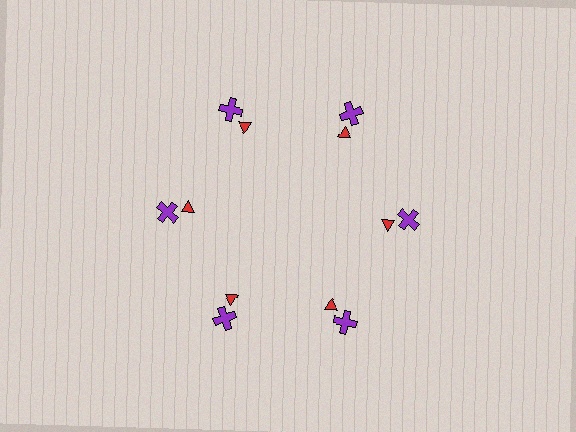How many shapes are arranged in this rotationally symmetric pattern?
There are 12 shapes, arranged in 6 groups of 2.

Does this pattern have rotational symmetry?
Yes, this pattern has 6-fold rotational symmetry. It looks the same after rotating 60 degrees around the center.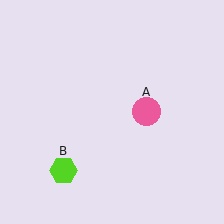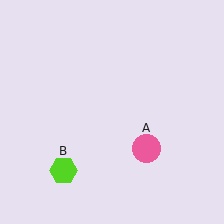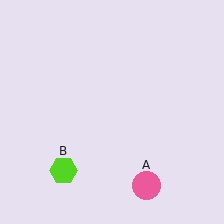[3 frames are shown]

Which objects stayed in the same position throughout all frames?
Lime hexagon (object B) remained stationary.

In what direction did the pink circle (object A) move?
The pink circle (object A) moved down.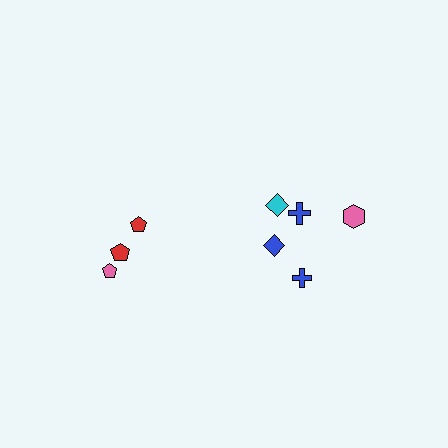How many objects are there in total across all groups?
There are 8 objects.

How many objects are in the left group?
There are 3 objects.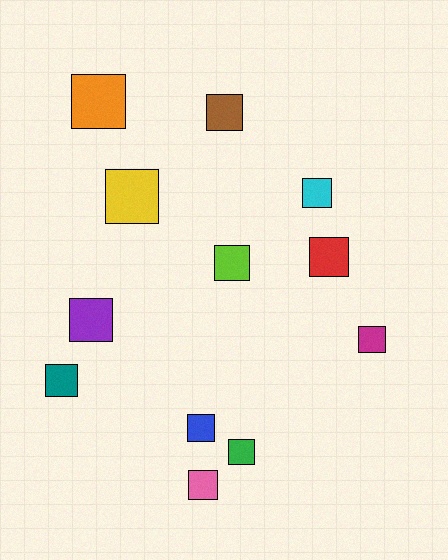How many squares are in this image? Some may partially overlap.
There are 12 squares.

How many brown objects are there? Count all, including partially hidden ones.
There is 1 brown object.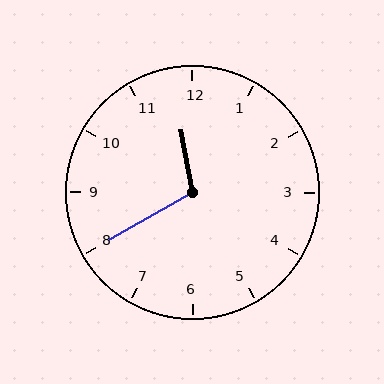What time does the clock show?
11:40.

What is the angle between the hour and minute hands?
Approximately 110 degrees.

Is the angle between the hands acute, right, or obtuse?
It is obtuse.